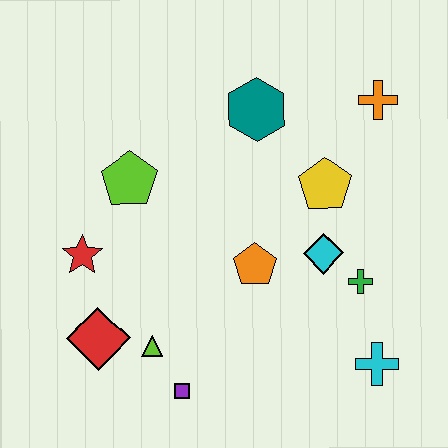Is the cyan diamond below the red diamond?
No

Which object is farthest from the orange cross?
The red diamond is farthest from the orange cross.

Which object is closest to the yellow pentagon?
The cyan diamond is closest to the yellow pentagon.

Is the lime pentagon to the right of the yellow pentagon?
No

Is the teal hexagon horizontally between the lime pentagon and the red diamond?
No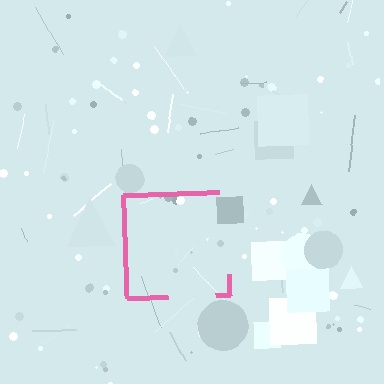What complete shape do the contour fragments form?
The contour fragments form a square.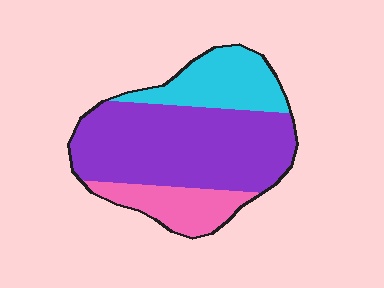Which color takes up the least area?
Pink, at roughly 20%.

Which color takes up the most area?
Purple, at roughly 60%.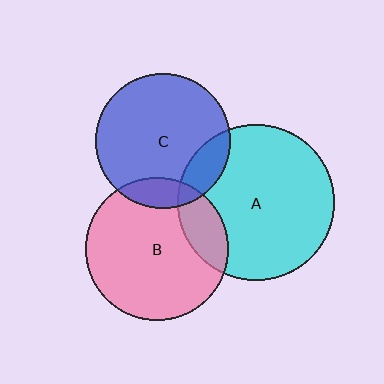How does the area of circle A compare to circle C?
Approximately 1.3 times.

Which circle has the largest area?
Circle A (cyan).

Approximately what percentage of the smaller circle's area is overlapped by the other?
Approximately 15%.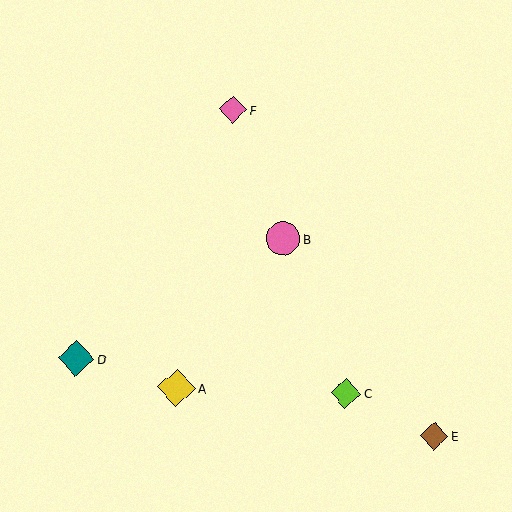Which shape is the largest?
The yellow diamond (labeled A) is the largest.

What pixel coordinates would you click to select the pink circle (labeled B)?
Click at (283, 238) to select the pink circle B.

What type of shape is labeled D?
Shape D is a teal diamond.